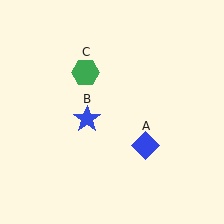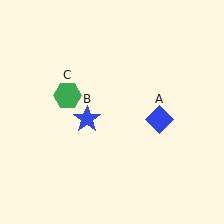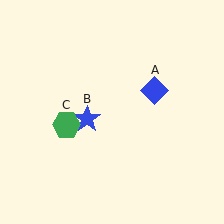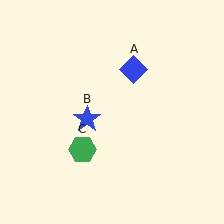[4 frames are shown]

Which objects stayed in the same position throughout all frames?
Blue star (object B) remained stationary.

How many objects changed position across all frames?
2 objects changed position: blue diamond (object A), green hexagon (object C).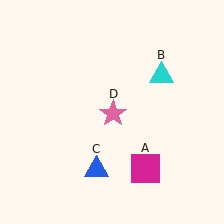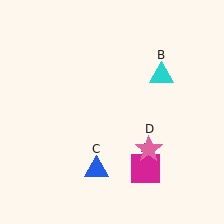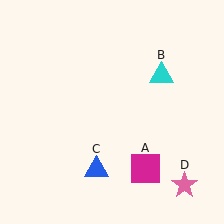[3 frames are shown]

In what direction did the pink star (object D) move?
The pink star (object D) moved down and to the right.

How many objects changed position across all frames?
1 object changed position: pink star (object D).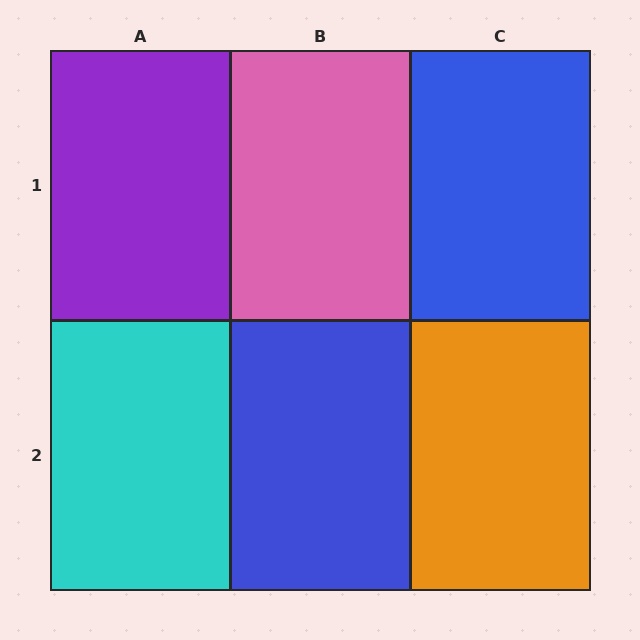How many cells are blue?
2 cells are blue.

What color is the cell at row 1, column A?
Purple.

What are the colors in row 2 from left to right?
Cyan, blue, orange.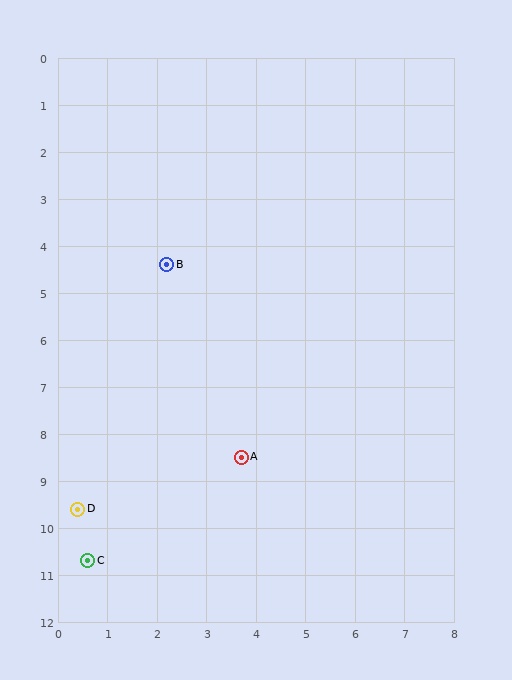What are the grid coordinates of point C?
Point C is at approximately (0.6, 10.7).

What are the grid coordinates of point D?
Point D is at approximately (0.4, 9.6).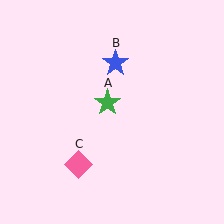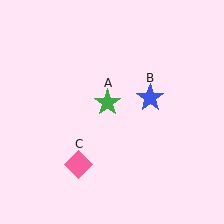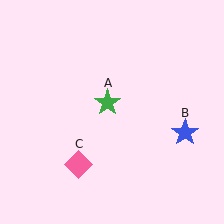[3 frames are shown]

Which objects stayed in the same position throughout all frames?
Green star (object A) and pink diamond (object C) remained stationary.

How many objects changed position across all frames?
1 object changed position: blue star (object B).